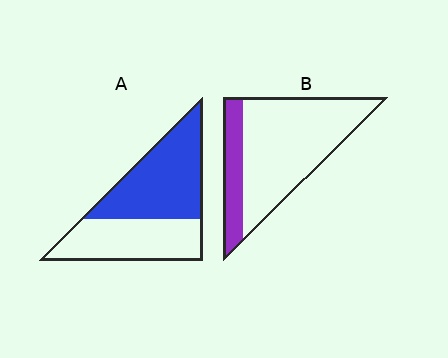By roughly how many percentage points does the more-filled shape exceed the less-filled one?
By roughly 35 percentage points (A over B).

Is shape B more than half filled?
No.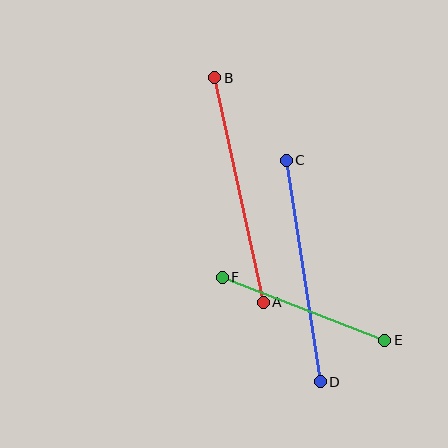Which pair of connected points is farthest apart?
Points A and B are farthest apart.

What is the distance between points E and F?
The distance is approximately 174 pixels.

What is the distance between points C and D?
The distance is approximately 224 pixels.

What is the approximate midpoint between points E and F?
The midpoint is at approximately (304, 309) pixels.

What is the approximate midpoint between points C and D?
The midpoint is at approximately (303, 271) pixels.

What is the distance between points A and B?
The distance is approximately 229 pixels.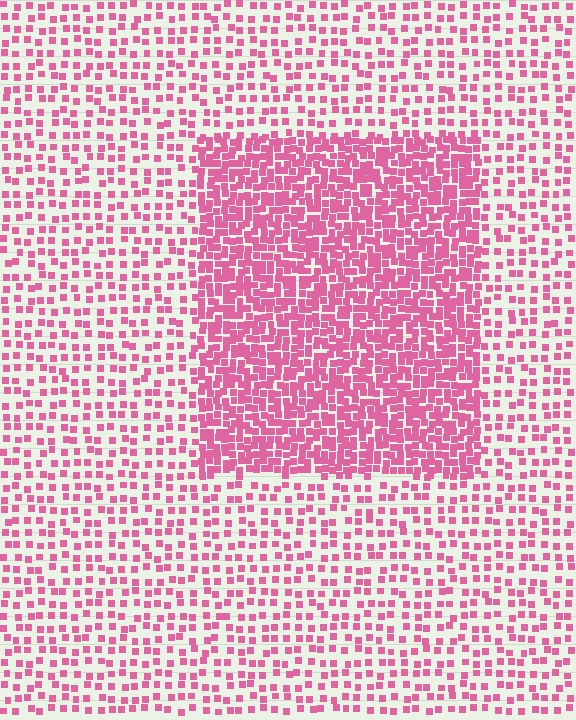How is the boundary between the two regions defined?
The boundary is defined by a change in element density (approximately 2.4x ratio). All elements are the same color, size, and shape.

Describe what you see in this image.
The image contains small pink elements arranged at two different densities. A rectangle-shaped region is visible where the elements are more densely packed than the surrounding area.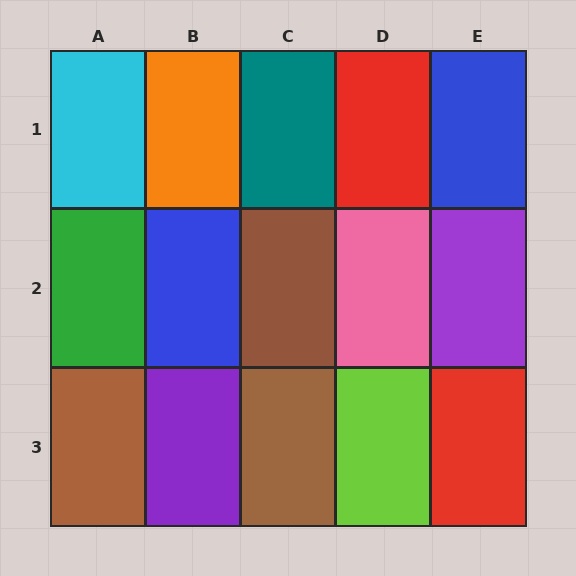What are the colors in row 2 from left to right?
Green, blue, brown, pink, purple.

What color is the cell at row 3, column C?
Brown.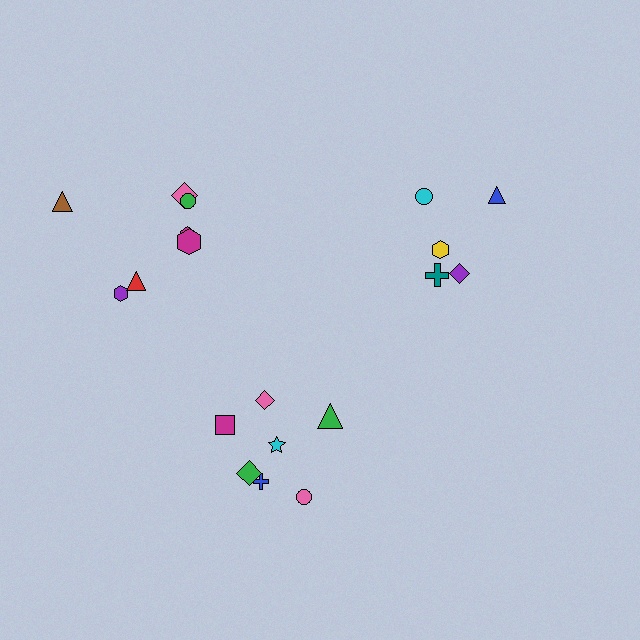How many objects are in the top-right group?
There are 5 objects.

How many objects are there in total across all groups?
There are 19 objects.